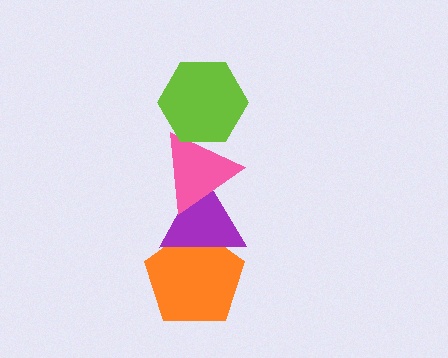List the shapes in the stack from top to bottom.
From top to bottom: the lime hexagon, the pink triangle, the purple triangle, the orange pentagon.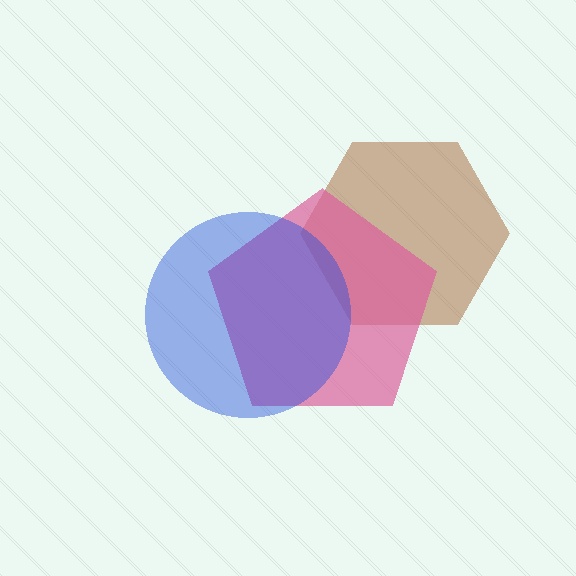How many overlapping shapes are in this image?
There are 3 overlapping shapes in the image.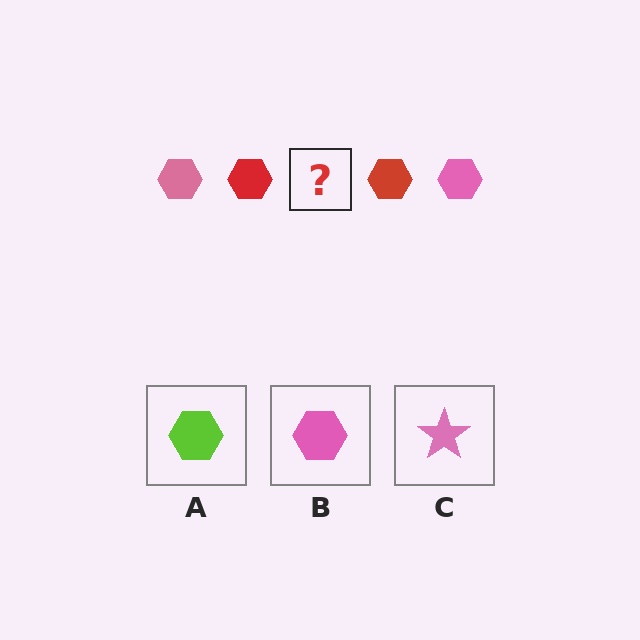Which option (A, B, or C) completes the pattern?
B.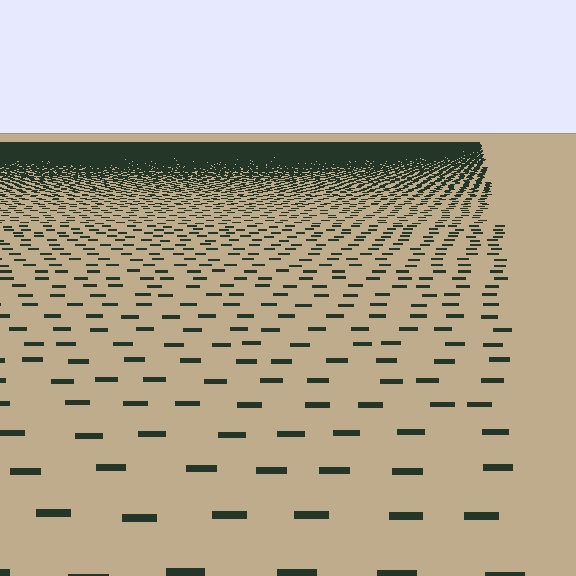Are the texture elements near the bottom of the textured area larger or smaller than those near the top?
Larger. Near the bottom, elements are closer to the viewer and appear at a bigger on-screen size.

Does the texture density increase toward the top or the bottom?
Density increases toward the top.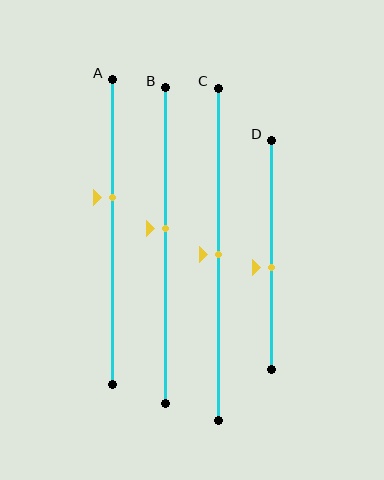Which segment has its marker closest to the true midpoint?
Segment C has its marker closest to the true midpoint.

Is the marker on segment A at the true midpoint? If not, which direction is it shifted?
No, the marker on segment A is shifted upward by about 11% of the segment length.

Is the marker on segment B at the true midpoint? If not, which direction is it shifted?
No, the marker on segment B is shifted upward by about 5% of the segment length.